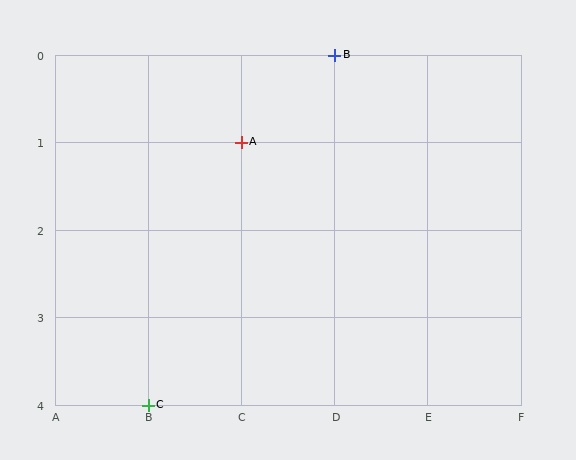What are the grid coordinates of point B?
Point B is at grid coordinates (D, 0).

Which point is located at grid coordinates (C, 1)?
Point A is at (C, 1).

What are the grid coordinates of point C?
Point C is at grid coordinates (B, 4).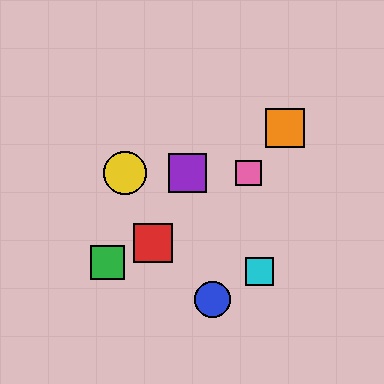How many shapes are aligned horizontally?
3 shapes (the yellow circle, the purple square, the pink square) are aligned horizontally.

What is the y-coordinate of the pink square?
The pink square is at y≈173.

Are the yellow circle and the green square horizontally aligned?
No, the yellow circle is at y≈173 and the green square is at y≈263.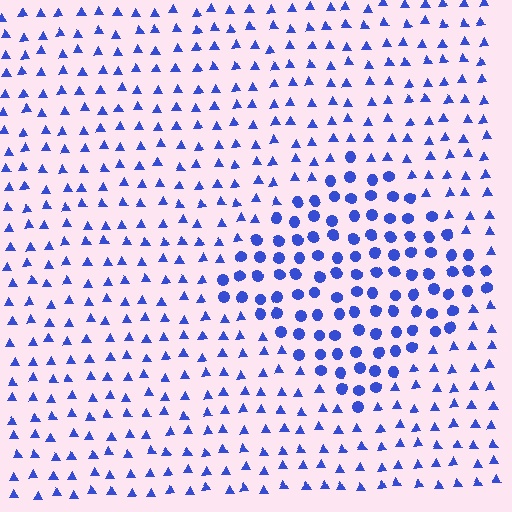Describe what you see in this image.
The image is filled with small blue elements arranged in a uniform grid. A diamond-shaped region contains circles, while the surrounding area contains triangles. The boundary is defined purely by the change in element shape.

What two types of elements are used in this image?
The image uses circles inside the diamond region and triangles outside it.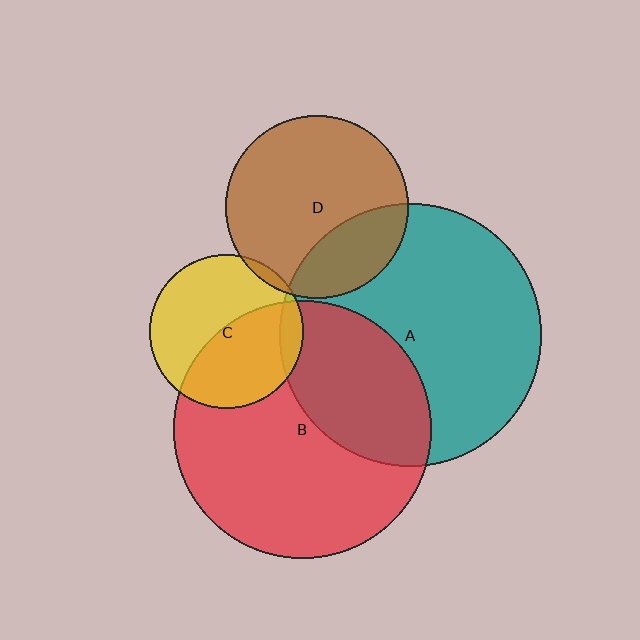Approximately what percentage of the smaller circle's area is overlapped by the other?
Approximately 25%.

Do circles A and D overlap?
Yes.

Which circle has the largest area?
Circle A (teal).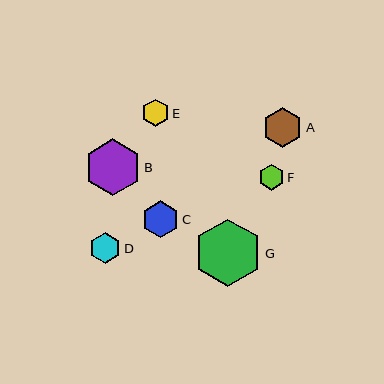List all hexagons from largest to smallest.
From largest to smallest: G, B, A, C, D, E, F.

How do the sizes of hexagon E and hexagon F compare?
Hexagon E and hexagon F are approximately the same size.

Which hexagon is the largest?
Hexagon G is the largest with a size of approximately 67 pixels.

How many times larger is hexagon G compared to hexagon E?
Hexagon G is approximately 2.4 times the size of hexagon E.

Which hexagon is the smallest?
Hexagon F is the smallest with a size of approximately 26 pixels.